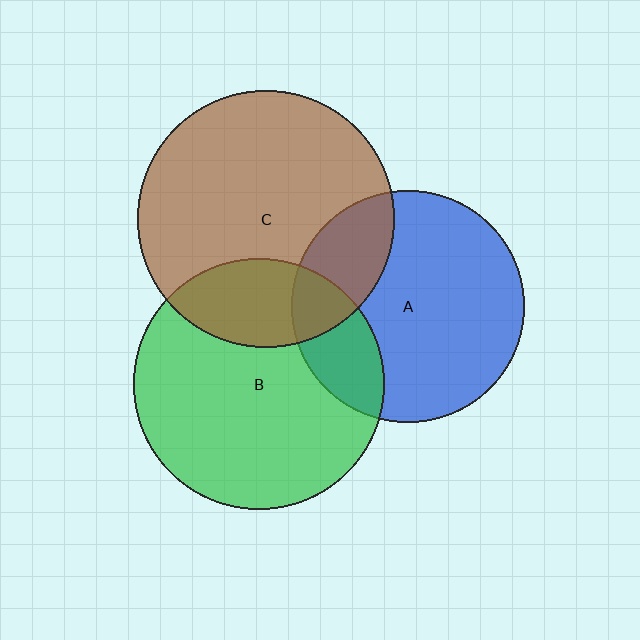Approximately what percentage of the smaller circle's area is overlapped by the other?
Approximately 25%.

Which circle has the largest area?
Circle C (brown).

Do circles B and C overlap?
Yes.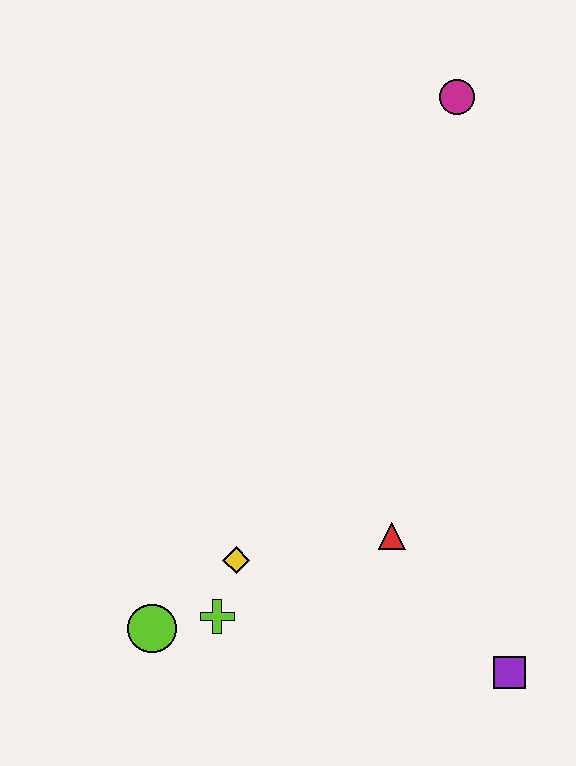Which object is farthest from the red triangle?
The magenta circle is farthest from the red triangle.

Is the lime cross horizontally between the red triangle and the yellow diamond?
No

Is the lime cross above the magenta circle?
No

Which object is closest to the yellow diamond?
The lime cross is closest to the yellow diamond.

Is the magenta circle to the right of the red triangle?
Yes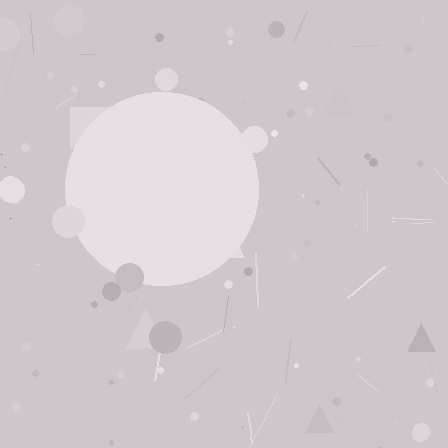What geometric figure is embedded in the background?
A circle is embedded in the background.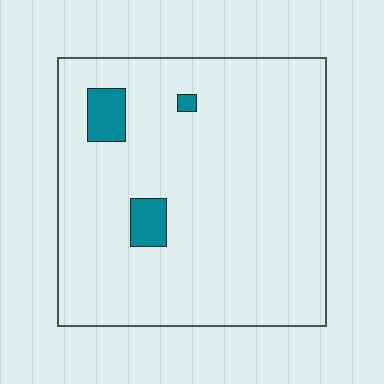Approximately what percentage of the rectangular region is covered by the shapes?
Approximately 5%.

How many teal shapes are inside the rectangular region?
3.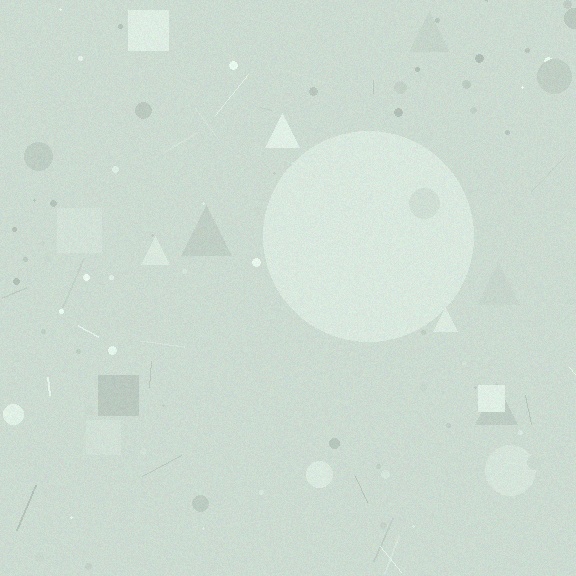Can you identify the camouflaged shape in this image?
The camouflaged shape is a circle.